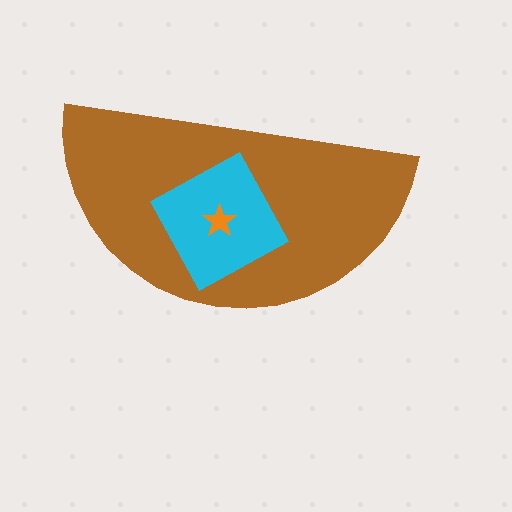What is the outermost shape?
The brown semicircle.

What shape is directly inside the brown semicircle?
The cyan diamond.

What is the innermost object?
The orange star.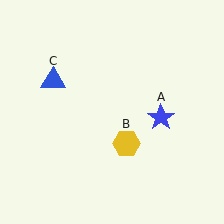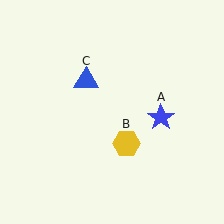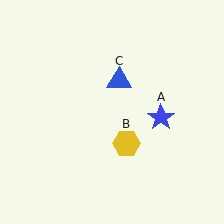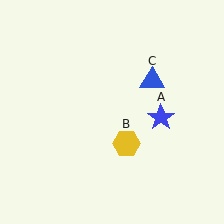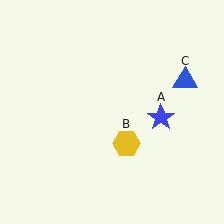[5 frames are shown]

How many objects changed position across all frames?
1 object changed position: blue triangle (object C).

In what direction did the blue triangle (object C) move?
The blue triangle (object C) moved right.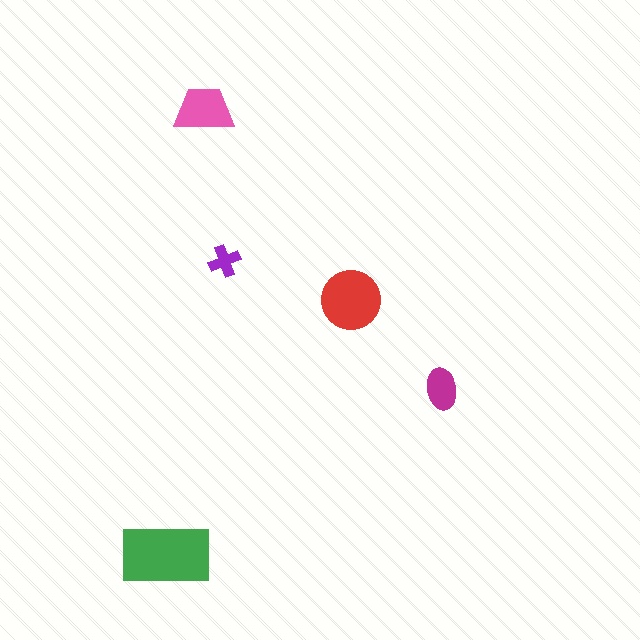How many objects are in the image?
There are 5 objects in the image.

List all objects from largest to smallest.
The green rectangle, the red circle, the pink trapezoid, the magenta ellipse, the purple cross.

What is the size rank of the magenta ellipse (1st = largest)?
4th.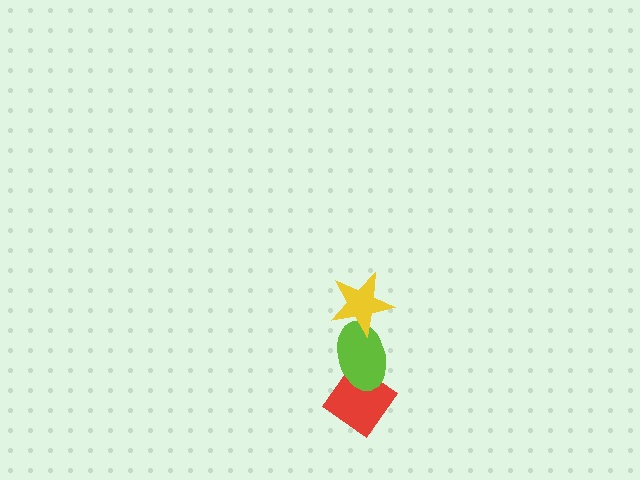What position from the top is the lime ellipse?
The lime ellipse is 2nd from the top.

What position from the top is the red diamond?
The red diamond is 3rd from the top.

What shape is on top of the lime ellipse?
The yellow star is on top of the lime ellipse.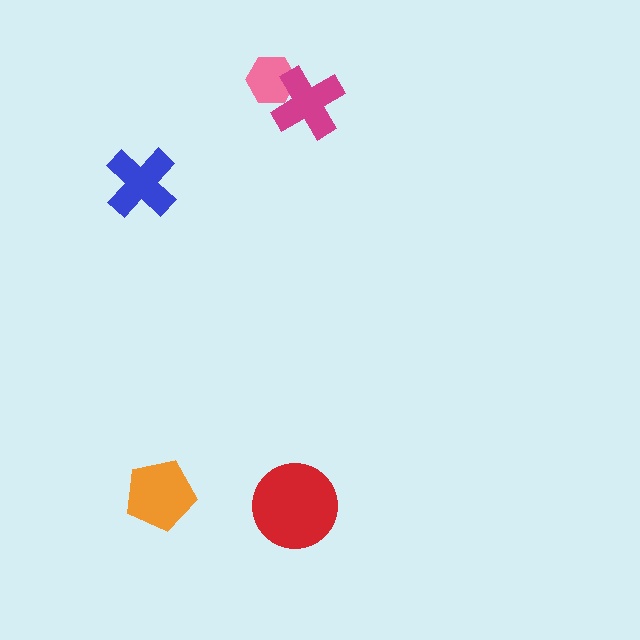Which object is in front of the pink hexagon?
The magenta cross is in front of the pink hexagon.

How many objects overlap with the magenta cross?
1 object overlaps with the magenta cross.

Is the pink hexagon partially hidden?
Yes, it is partially covered by another shape.